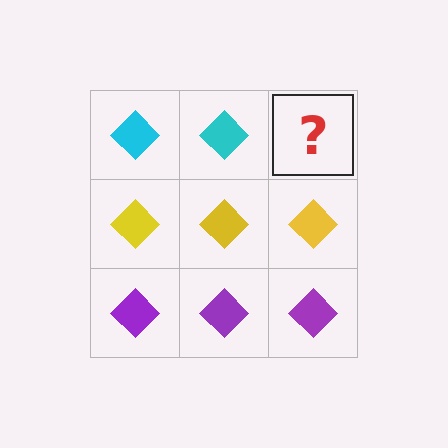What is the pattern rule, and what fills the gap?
The rule is that each row has a consistent color. The gap should be filled with a cyan diamond.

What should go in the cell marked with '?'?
The missing cell should contain a cyan diamond.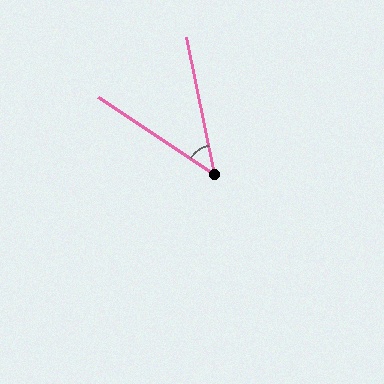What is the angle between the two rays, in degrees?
Approximately 45 degrees.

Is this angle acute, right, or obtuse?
It is acute.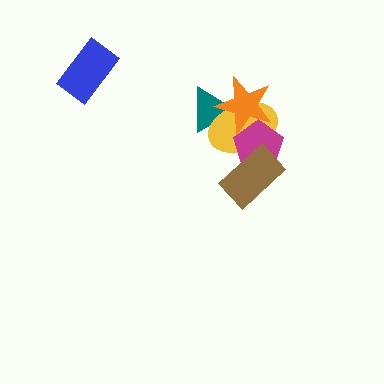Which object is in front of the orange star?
The magenta pentagon is in front of the orange star.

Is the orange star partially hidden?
Yes, it is partially covered by another shape.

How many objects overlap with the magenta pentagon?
3 objects overlap with the magenta pentagon.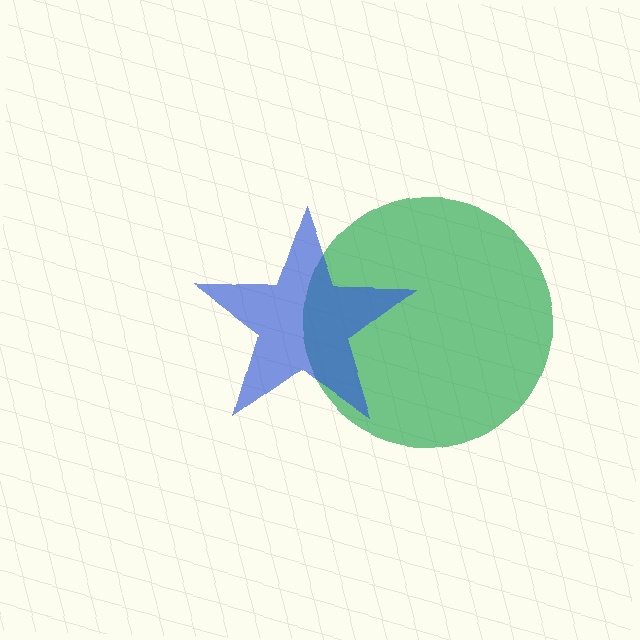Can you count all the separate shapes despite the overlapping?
Yes, there are 2 separate shapes.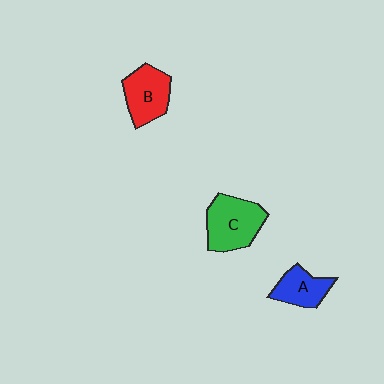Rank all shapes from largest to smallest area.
From largest to smallest: C (green), B (red), A (blue).